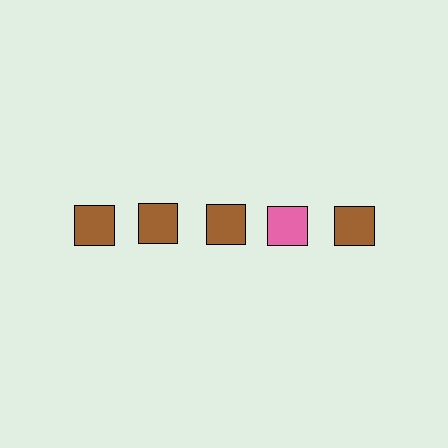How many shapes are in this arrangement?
There are 5 shapes arranged in a grid pattern.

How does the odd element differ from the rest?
It has a different color: pink instead of brown.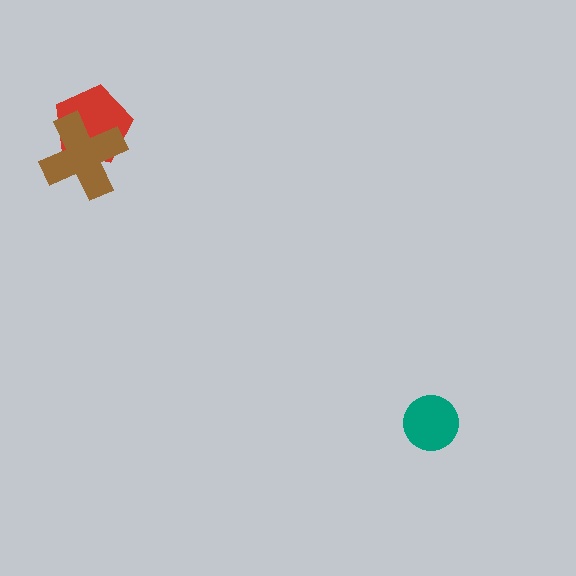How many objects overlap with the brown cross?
1 object overlaps with the brown cross.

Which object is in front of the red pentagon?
The brown cross is in front of the red pentagon.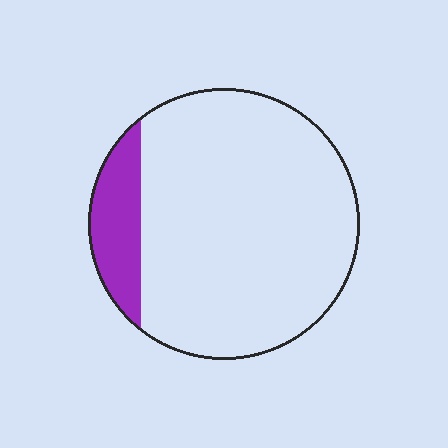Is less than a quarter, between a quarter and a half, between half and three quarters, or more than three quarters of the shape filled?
Less than a quarter.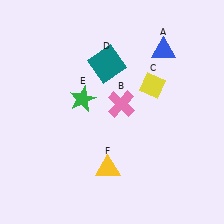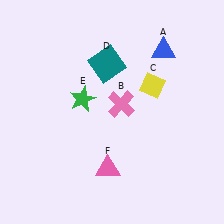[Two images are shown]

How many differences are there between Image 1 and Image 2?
There is 1 difference between the two images.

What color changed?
The triangle (F) changed from yellow in Image 1 to pink in Image 2.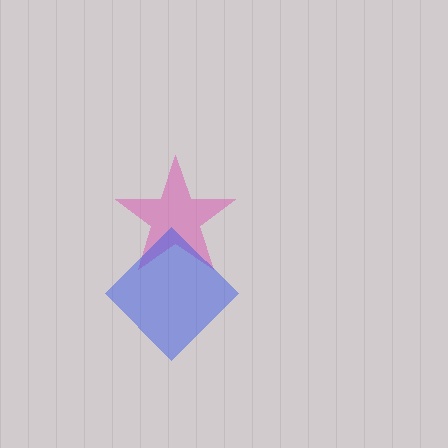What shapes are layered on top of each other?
The layered shapes are: a pink star, a blue diamond.